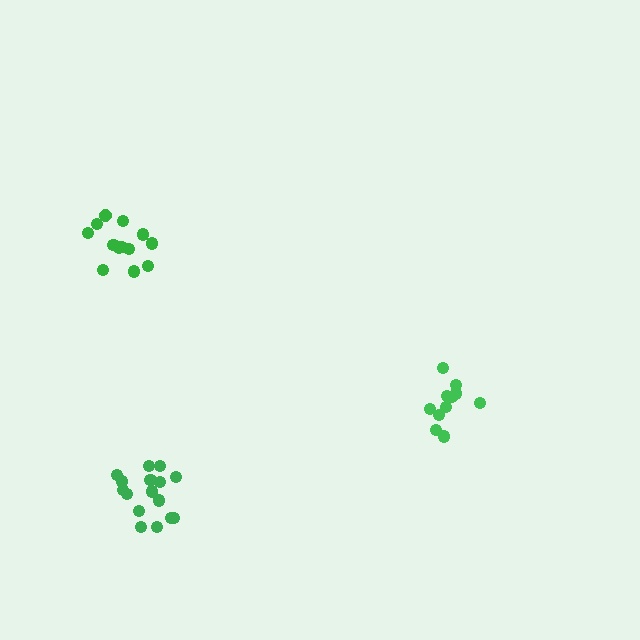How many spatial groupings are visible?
There are 3 spatial groupings.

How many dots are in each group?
Group 1: 11 dots, Group 2: 13 dots, Group 3: 16 dots (40 total).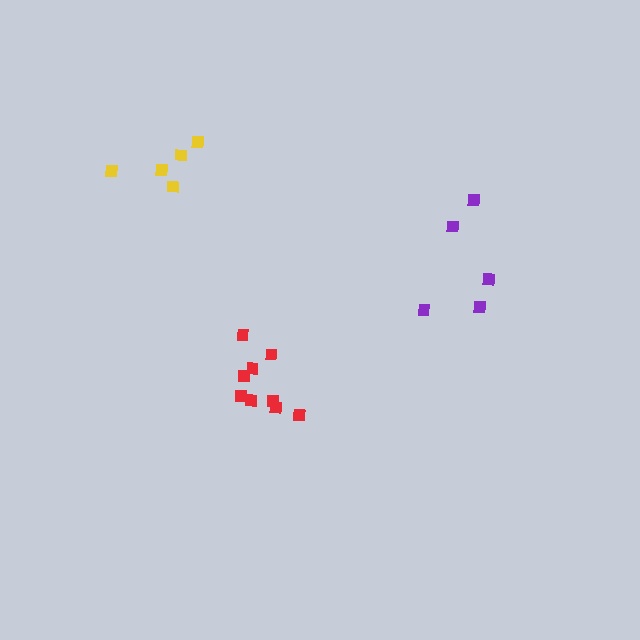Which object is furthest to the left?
The yellow cluster is leftmost.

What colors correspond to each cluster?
The clusters are colored: purple, red, yellow.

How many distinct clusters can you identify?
There are 3 distinct clusters.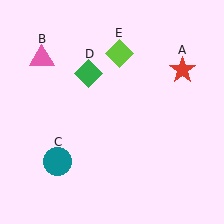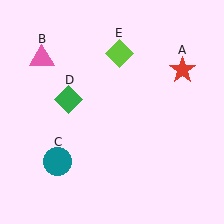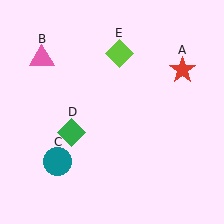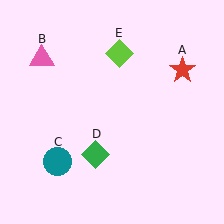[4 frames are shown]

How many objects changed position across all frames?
1 object changed position: green diamond (object D).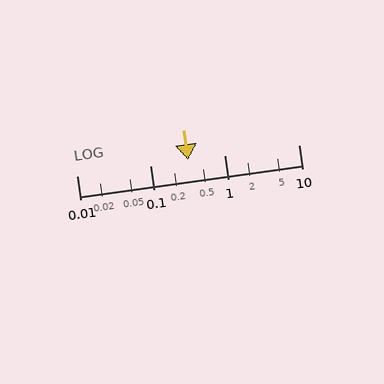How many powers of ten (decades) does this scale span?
The scale spans 3 decades, from 0.01 to 10.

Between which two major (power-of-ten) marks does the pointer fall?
The pointer is between 0.1 and 1.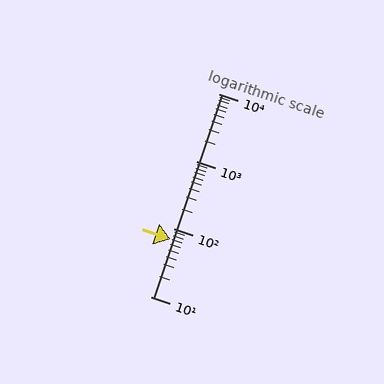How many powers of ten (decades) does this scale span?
The scale spans 3 decades, from 10 to 10000.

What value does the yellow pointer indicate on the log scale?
The pointer indicates approximately 70.